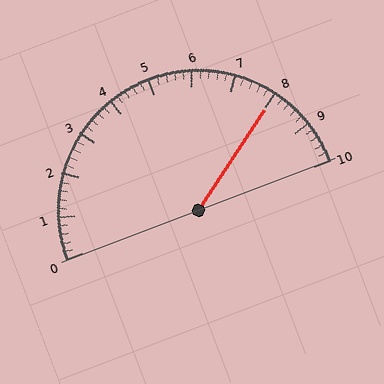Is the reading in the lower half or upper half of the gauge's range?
The reading is in the upper half of the range (0 to 10).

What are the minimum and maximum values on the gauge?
The gauge ranges from 0 to 10.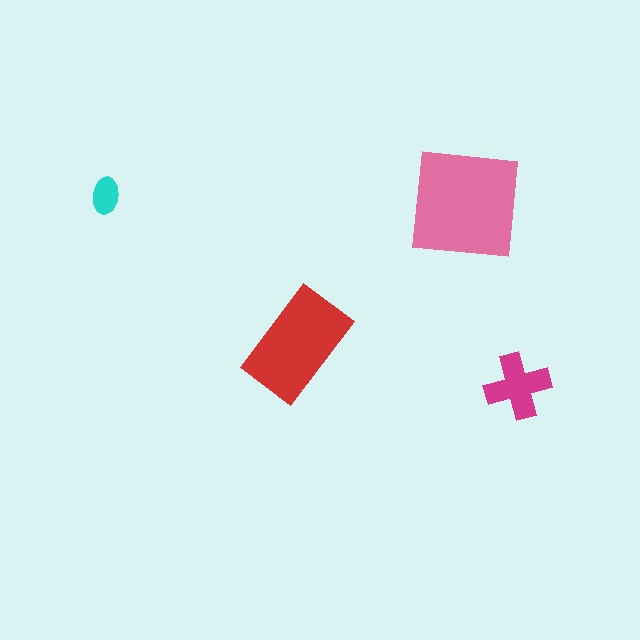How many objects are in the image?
There are 4 objects in the image.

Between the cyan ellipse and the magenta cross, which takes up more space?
The magenta cross.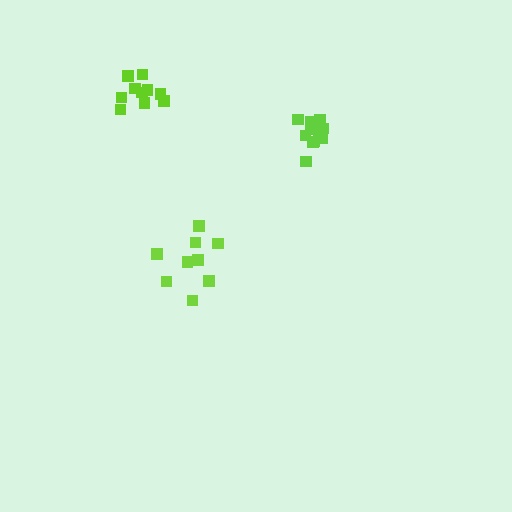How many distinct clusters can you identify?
There are 3 distinct clusters.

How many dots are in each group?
Group 1: 9 dots, Group 2: 10 dots, Group 3: 13 dots (32 total).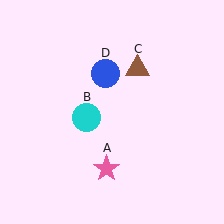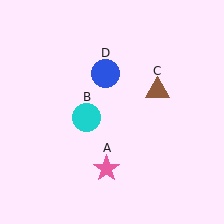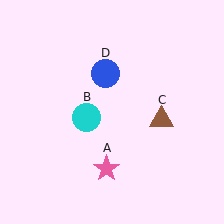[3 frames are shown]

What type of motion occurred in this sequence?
The brown triangle (object C) rotated clockwise around the center of the scene.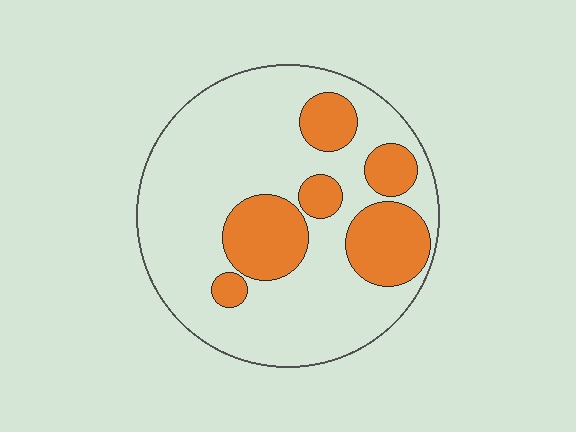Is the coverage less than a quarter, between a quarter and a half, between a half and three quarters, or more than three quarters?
Between a quarter and a half.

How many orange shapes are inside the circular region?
6.